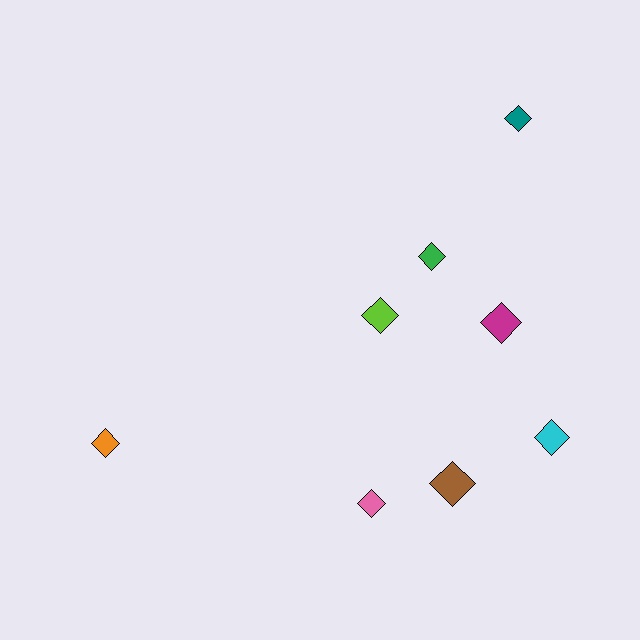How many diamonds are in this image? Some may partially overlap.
There are 8 diamonds.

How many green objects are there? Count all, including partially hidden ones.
There is 1 green object.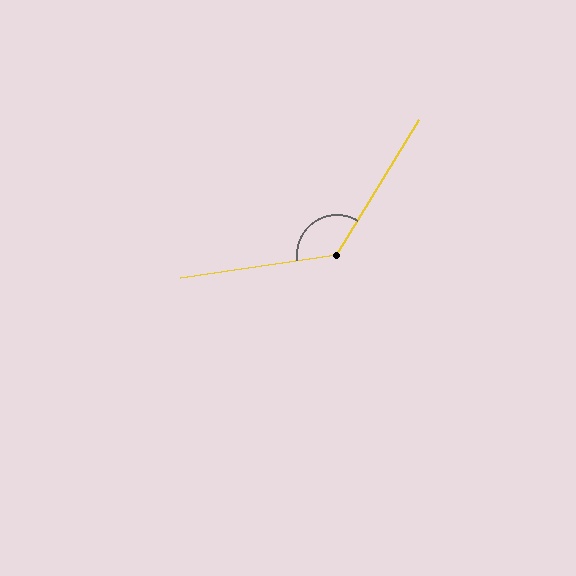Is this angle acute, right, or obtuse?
It is obtuse.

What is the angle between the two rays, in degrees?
Approximately 130 degrees.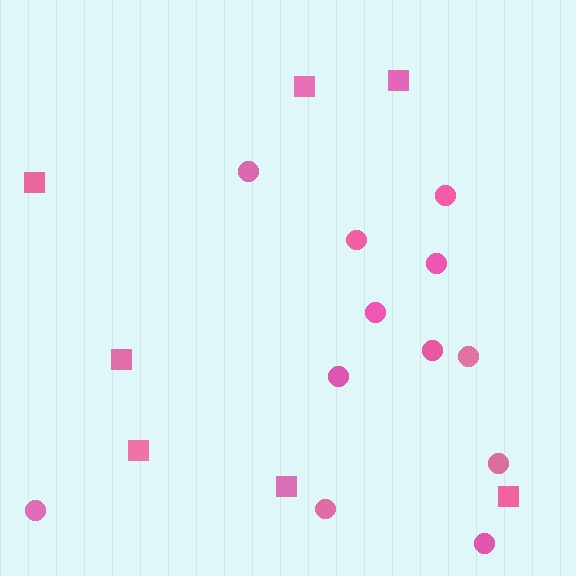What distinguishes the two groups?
There are 2 groups: one group of squares (7) and one group of circles (12).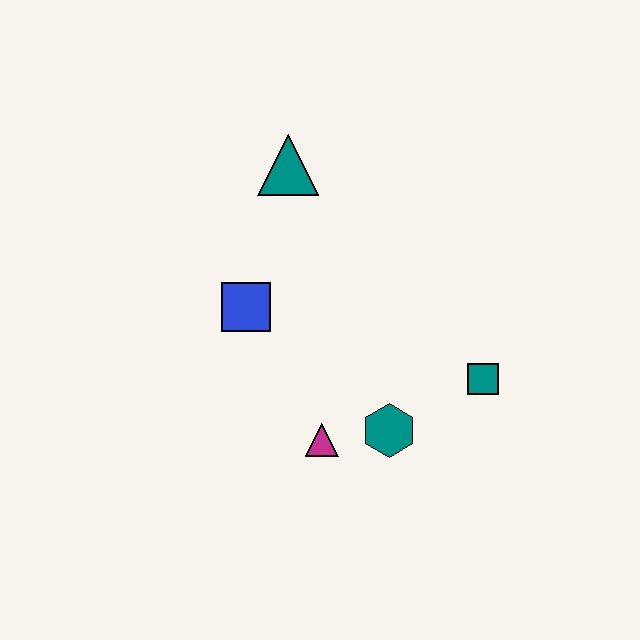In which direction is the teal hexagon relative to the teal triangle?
The teal hexagon is below the teal triangle.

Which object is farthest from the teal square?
The teal triangle is farthest from the teal square.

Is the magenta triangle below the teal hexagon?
Yes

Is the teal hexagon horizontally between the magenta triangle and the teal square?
Yes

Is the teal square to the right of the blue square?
Yes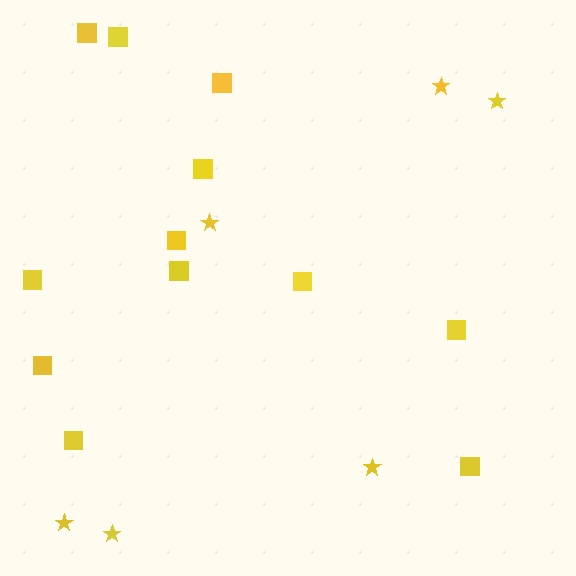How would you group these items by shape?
There are 2 groups: one group of stars (6) and one group of squares (12).